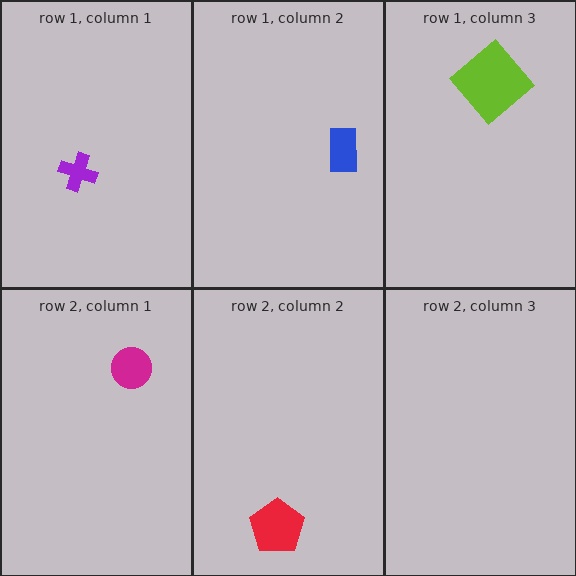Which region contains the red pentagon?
The row 2, column 2 region.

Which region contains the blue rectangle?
The row 1, column 2 region.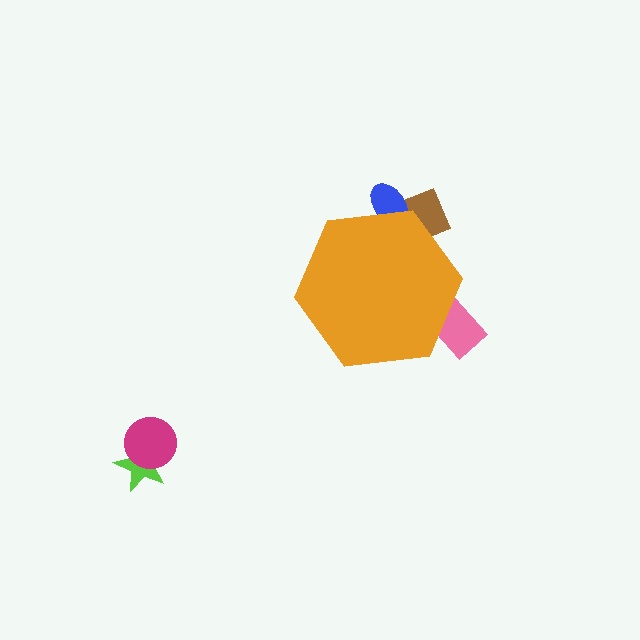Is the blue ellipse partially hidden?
Yes, the blue ellipse is partially hidden behind the orange hexagon.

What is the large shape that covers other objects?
An orange hexagon.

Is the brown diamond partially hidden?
Yes, the brown diamond is partially hidden behind the orange hexagon.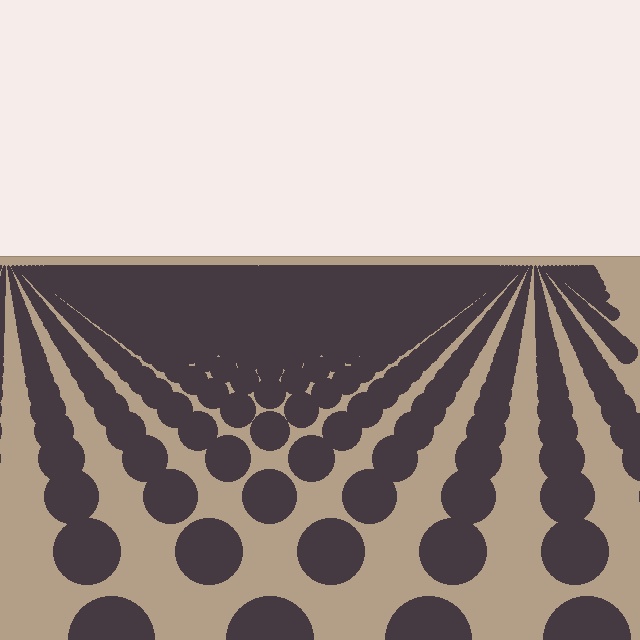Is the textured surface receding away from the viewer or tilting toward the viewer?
The surface is receding away from the viewer. Texture elements get smaller and denser toward the top.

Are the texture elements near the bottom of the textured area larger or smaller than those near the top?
Larger. Near the bottom, elements are closer to the viewer and appear at a bigger on-screen size.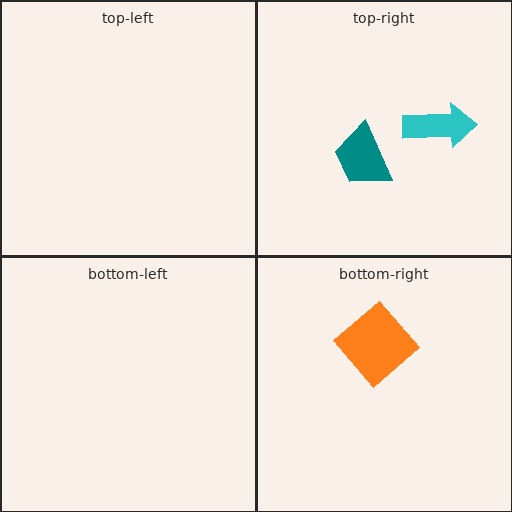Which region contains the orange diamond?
The bottom-right region.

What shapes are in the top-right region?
The cyan arrow, the teal trapezoid.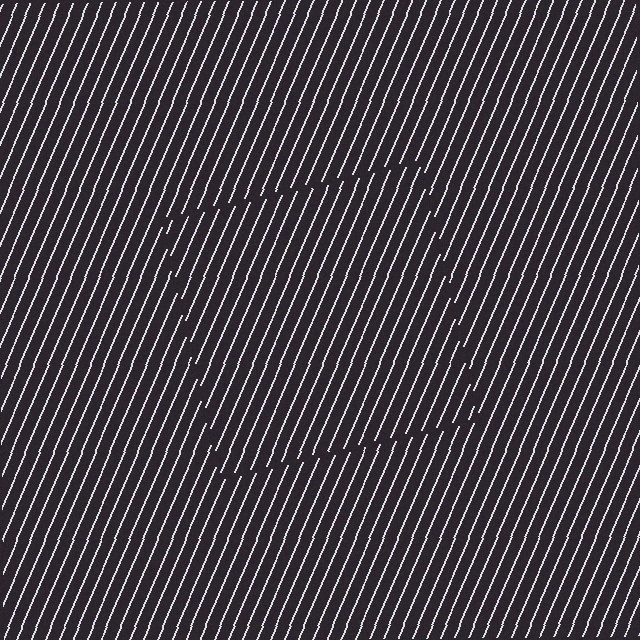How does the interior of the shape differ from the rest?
The interior of the shape contains the same grating, shifted by half a period — the contour is defined by the phase discontinuity where line-ends from the inner and outer gratings abut.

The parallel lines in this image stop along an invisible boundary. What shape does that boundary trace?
An illusory square. The interior of the shape contains the same grating, shifted by half a period — the contour is defined by the phase discontinuity where line-ends from the inner and outer gratings abut.